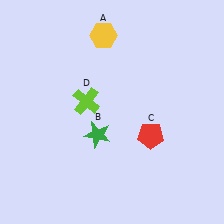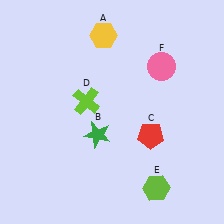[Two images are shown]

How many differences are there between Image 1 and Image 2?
There are 2 differences between the two images.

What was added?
A lime hexagon (E), a pink circle (F) were added in Image 2.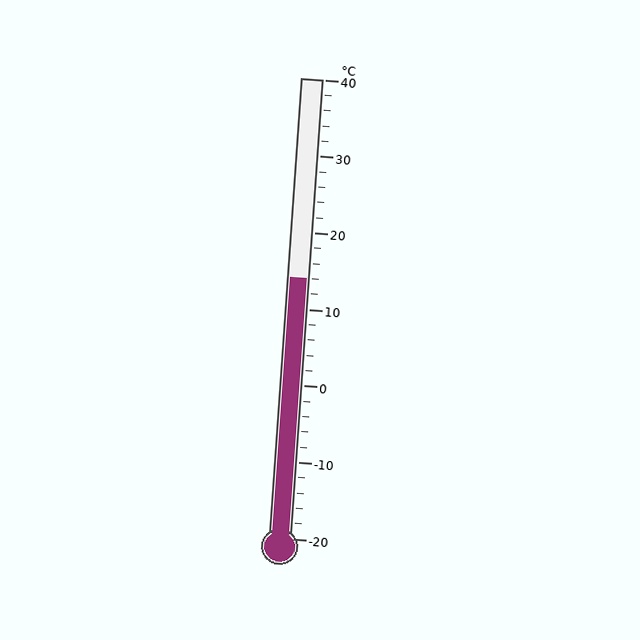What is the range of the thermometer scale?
The thermometer scale ranges from -20°C to 40°C.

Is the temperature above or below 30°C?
The temperature is below 30°C.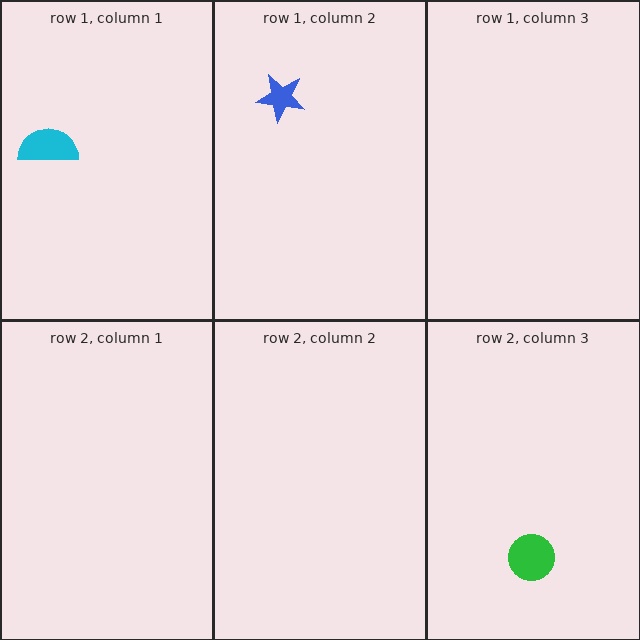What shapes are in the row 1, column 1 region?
The cyan semicircle.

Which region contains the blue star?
The row 1, column 2 region.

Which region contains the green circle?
The row 2, column 3 region.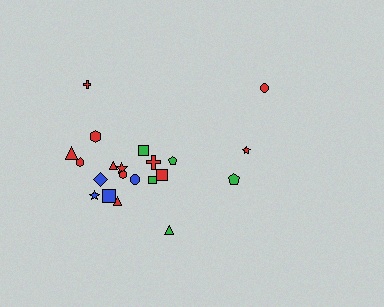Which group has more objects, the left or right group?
The left group.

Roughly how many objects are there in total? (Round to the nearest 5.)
Roughly 20 objects in total.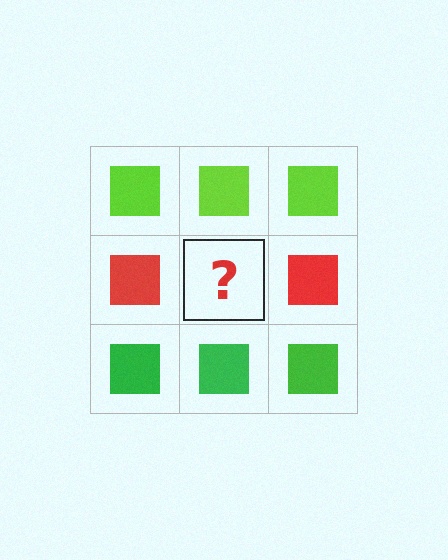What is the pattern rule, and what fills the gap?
The rule is that each row has a consistent color. The gap should be filled with a red square.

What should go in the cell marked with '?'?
The missing cell should contain a red square.